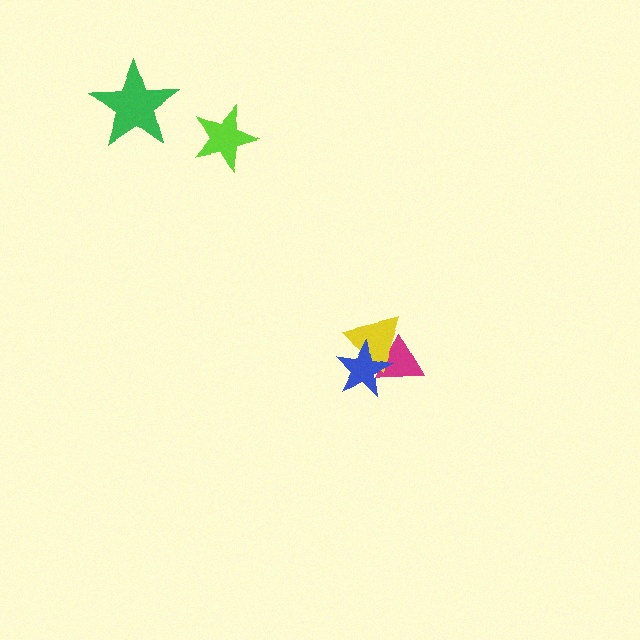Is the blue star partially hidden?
No, no other shape covers it.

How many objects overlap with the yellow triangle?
2 objects overlap with the yellow triangle.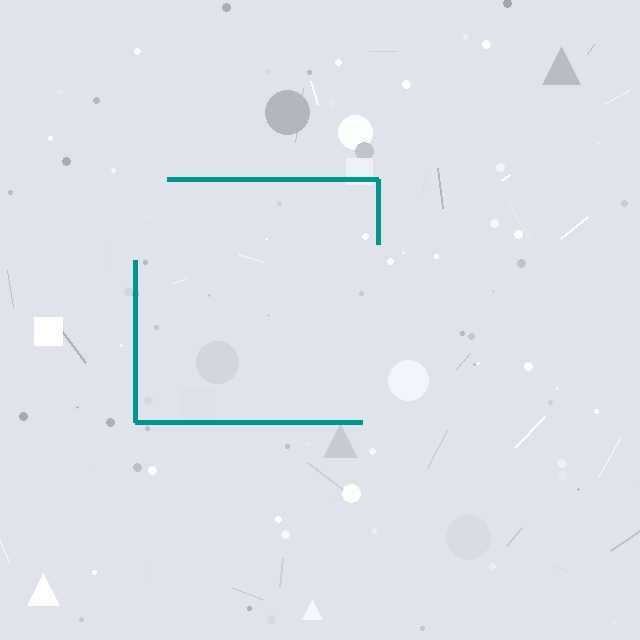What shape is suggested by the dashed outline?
The dashed outline suggests a square.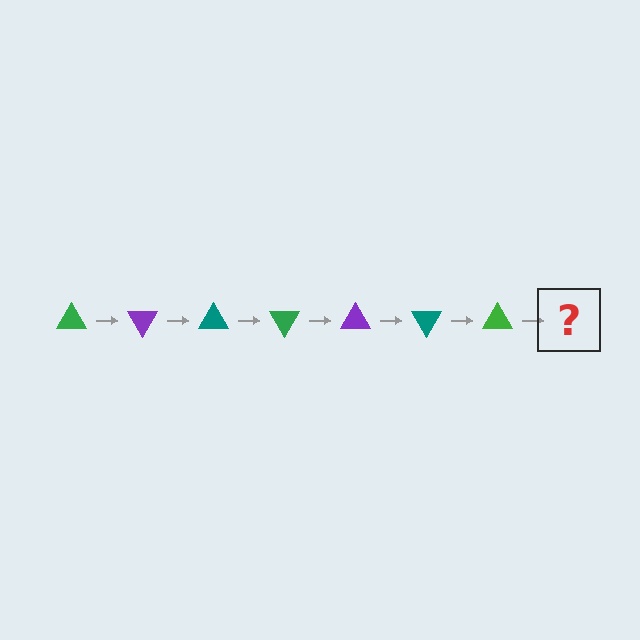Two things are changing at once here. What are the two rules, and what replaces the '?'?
The two rules are that it rotates 60 degrees each step and the color cycles through green, purple, and teal. The '?' should be a purple triangle, rotated 420 degrees from the start.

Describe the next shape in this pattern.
It should be a purple triangle, rotated 420 degrees from the start.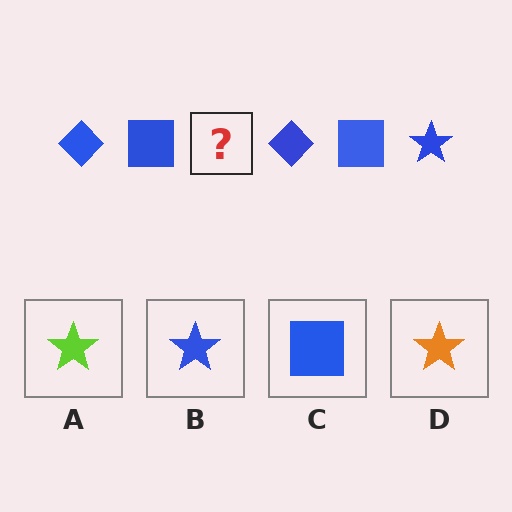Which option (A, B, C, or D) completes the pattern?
B.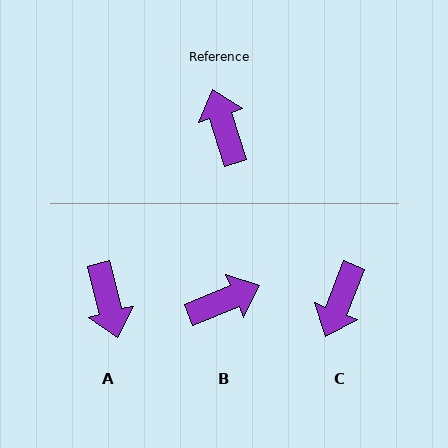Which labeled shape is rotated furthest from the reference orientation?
A, about 177 degrees away.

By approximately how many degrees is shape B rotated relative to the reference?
Approximately 85 degrees clockwise.